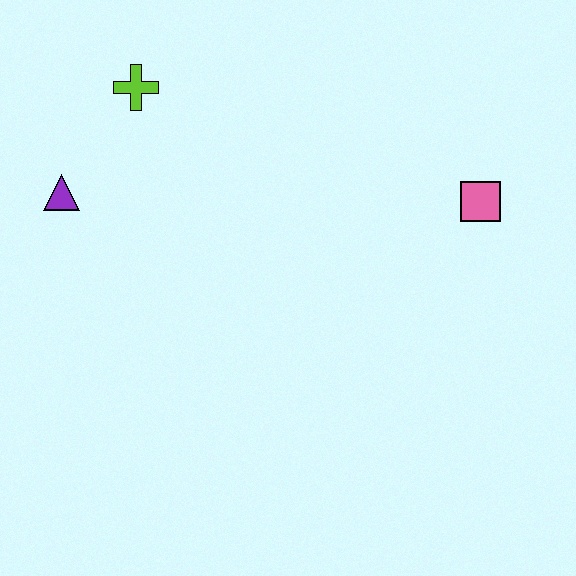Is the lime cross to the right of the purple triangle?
Yes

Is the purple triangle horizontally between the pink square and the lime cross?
No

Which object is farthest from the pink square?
The purple triangle is farthest from the pink square.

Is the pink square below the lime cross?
Yes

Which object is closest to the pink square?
The lime cross is closest to the pink square.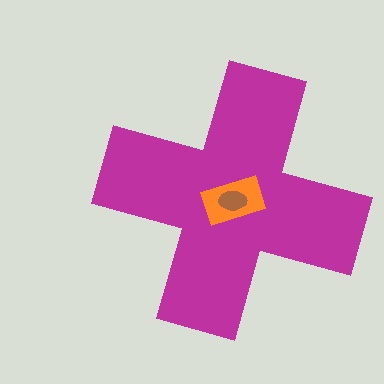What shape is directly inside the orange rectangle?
The brown ellipse.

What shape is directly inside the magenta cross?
The orange rectangle.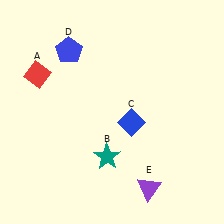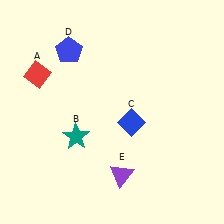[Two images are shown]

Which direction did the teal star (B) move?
The teal star (B) moved left.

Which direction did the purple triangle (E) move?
The purple triangle (E) moved left.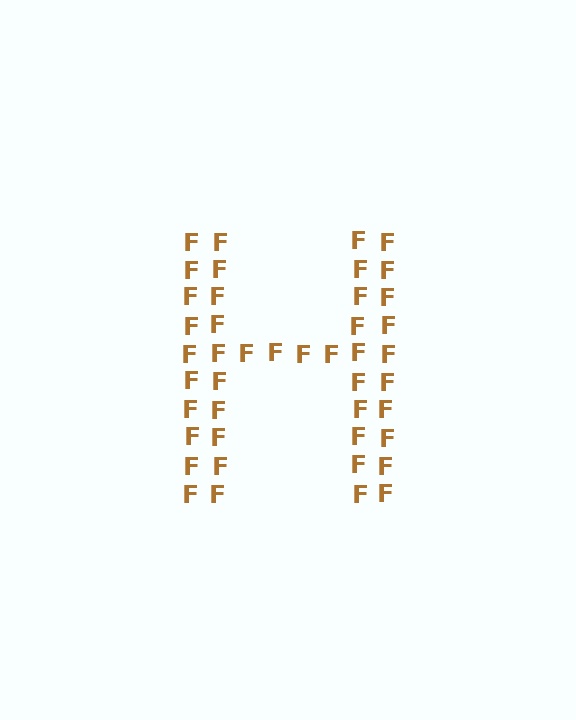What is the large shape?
The large shape is the letter H.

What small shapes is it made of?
It is made of small letter F's.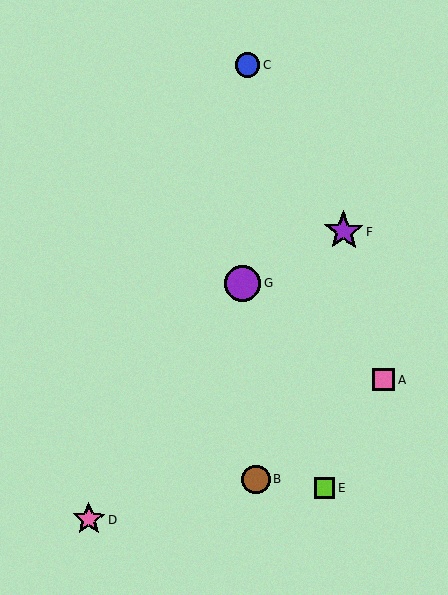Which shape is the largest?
The purple star (labeled F) is the largest.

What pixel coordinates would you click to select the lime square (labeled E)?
Click at (325, 488) to select the lime square E.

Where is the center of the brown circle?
The center of the brown circle is at (256, 479).